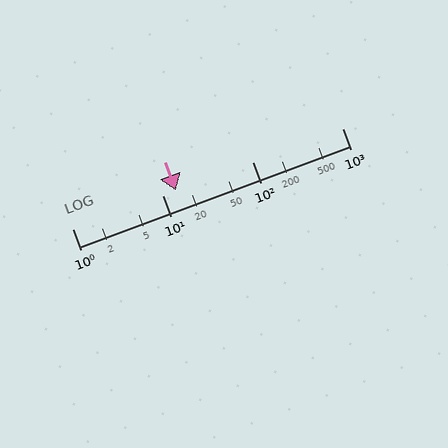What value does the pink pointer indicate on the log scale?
The pointer indicates approximately 14.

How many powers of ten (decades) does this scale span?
The scale spans 3 decades, from 1 to 1000.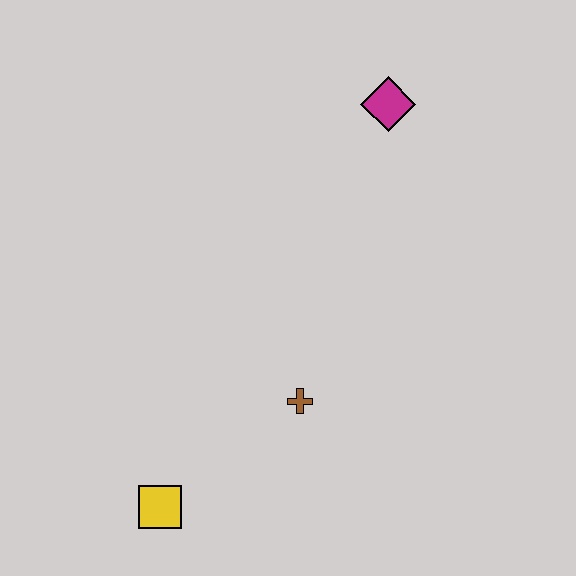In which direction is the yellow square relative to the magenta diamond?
The yellow square is below the magenta diamond.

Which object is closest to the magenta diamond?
The brown cross is closest to the magenta diamond.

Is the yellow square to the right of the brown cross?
No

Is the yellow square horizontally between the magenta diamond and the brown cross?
No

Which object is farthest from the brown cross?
The magenta diamond is farthest from the brown cross.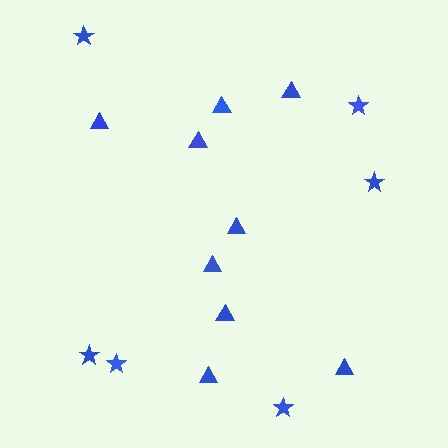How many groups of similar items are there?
There are 2 groups: one group of triangles (9) and one group of stars (6).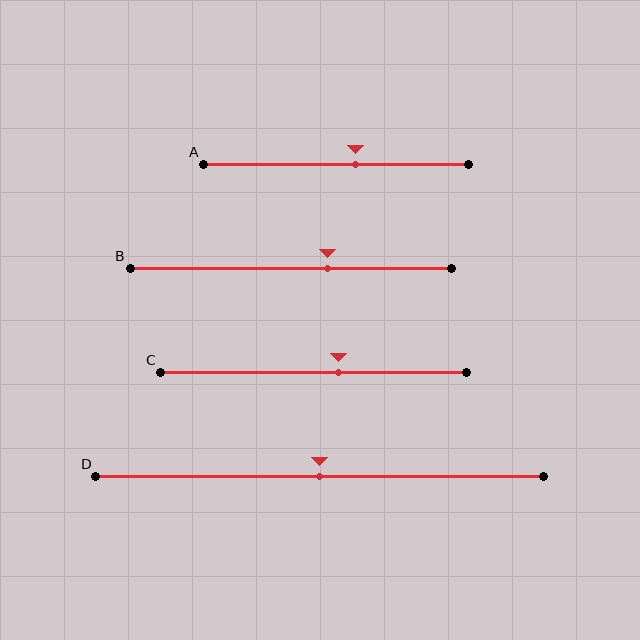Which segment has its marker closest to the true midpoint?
Segment D has its marker closest to the true midpoint.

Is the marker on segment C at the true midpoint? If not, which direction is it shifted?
No, the marker on segment C is shifted to the right by about 8% of the segment length.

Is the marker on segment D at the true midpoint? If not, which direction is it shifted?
Yes, the marker on segment D is at the true midpoint.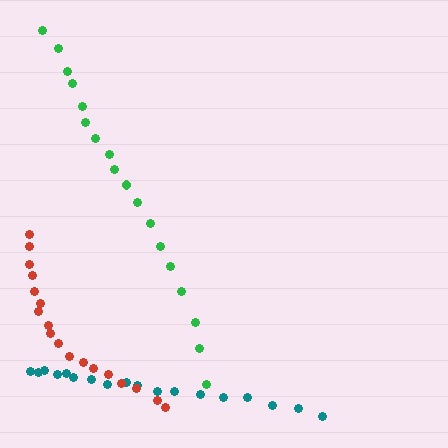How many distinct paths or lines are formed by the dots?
There are 3 distinct paths.